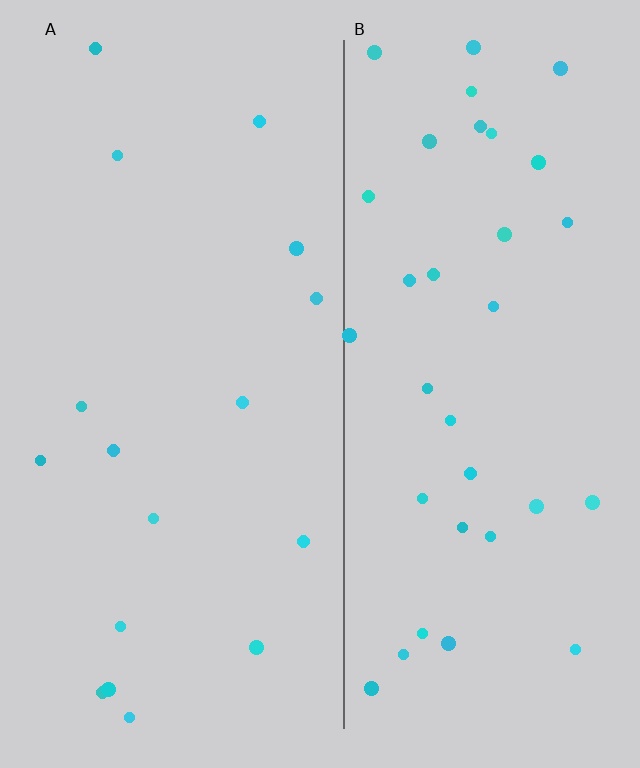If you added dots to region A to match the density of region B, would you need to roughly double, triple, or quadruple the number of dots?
Approximately double.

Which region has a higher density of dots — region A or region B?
B (the right).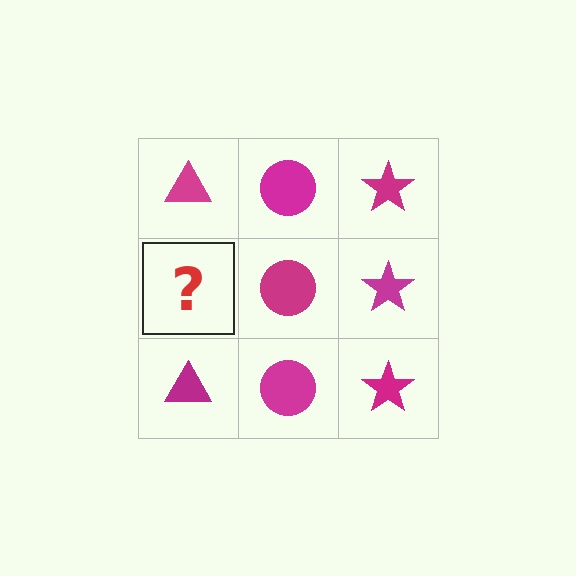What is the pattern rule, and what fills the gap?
The rule is that each column has a consistent shape. The gap should be filled with a magenta triangle.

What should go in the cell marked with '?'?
The missing cell should contain a magenta triangle.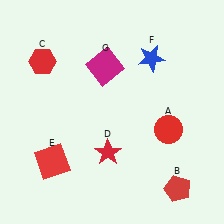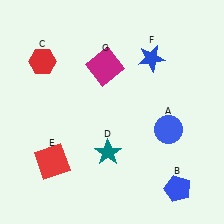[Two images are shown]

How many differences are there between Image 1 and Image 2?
There are 3 differences between the two images.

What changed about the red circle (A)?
In Image 1, A is red. In Image 2, it changed to blue.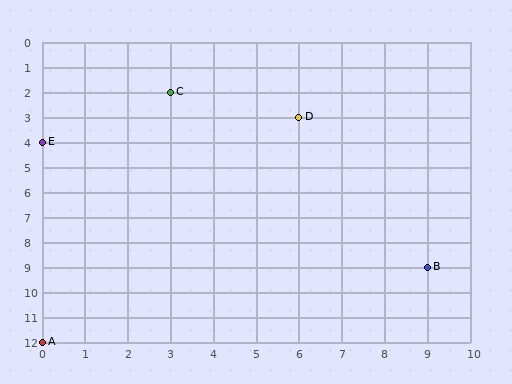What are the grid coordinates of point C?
Point C is at grid coordinates (3, 2).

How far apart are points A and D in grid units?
Points A and D are 6 columns and 9 rows apart (about 10.8 grid units diagonally).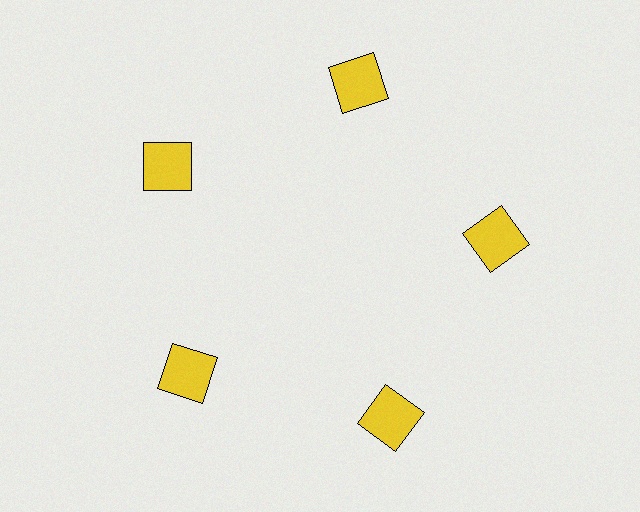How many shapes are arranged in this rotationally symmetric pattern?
There are 5 shapes, arranged in 5 groups of 1.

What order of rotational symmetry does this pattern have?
This pattern has 5-fold rotational symmetry.